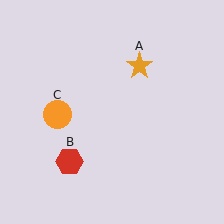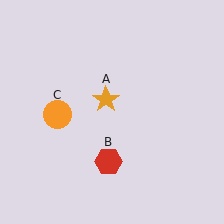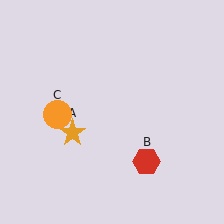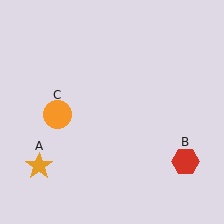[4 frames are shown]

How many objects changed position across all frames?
2 objects changed position: orange star (object A), red hexagon (object B).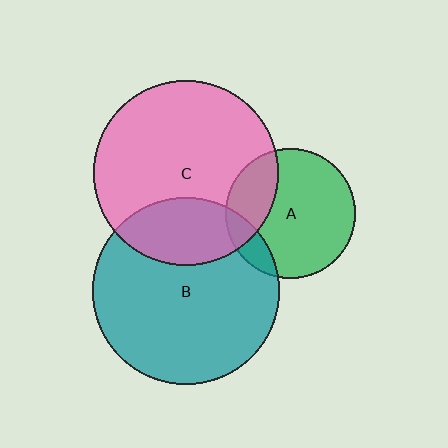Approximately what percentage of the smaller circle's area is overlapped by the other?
Approximately 25%.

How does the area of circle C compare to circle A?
Approximately 2.0 times.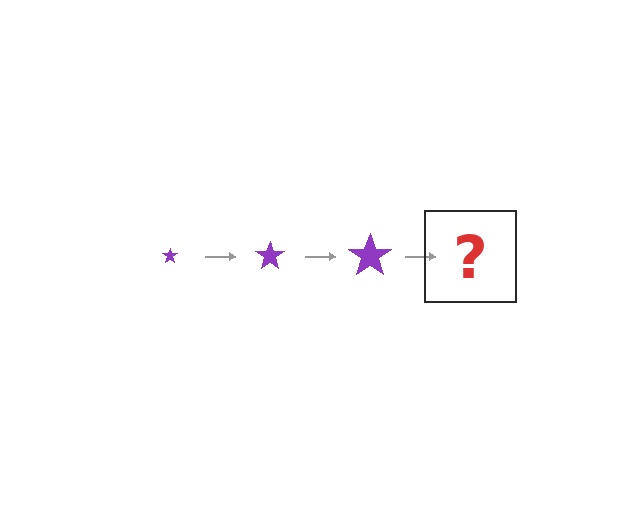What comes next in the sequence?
The next element should be a purple star, larger than the previous one.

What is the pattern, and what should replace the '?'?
The pattern is that the star gets progressively larger each step. The '?' should be a purple star, larger than the previous one.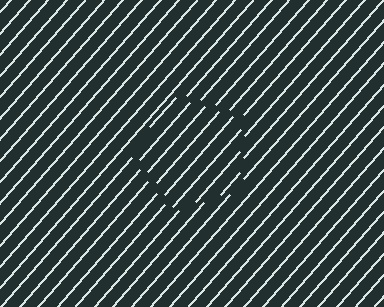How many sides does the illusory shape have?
5 sides — the line-ends trace a pentagon.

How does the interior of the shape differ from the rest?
The interior of the shape contains the same grating, shifted by half a period — the contour is defined by the phase discontinuity where line-ends from the inner and outer gratings abut.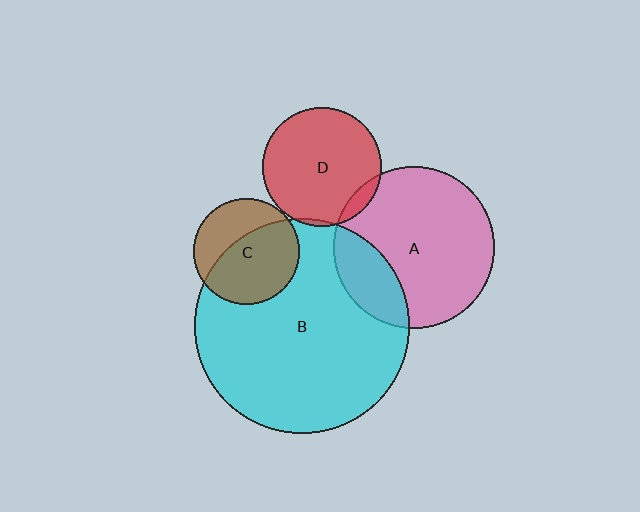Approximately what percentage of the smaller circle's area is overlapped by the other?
Approximately 60%.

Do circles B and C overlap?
Yes.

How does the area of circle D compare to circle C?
Approximately 1.3 times.